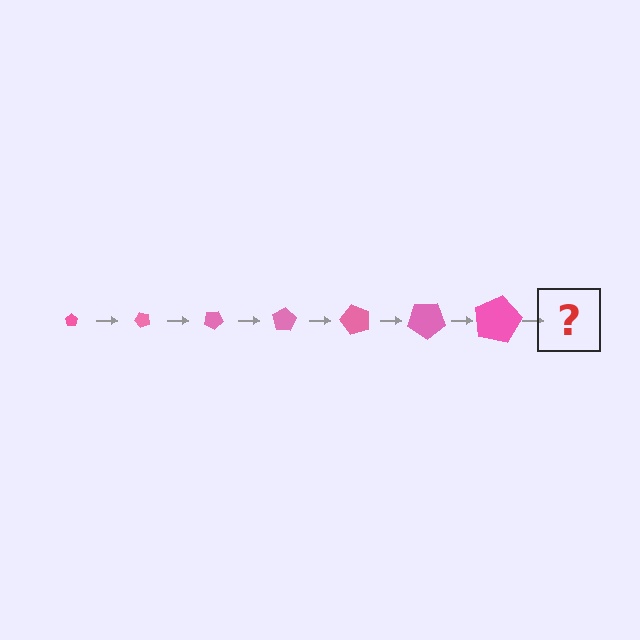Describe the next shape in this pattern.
It should be a pentagon, larger than the previous one and rotated 350 degrees from the start.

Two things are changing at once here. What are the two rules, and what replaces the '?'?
The two rules are that the pentagon grows larger each step and it rotates 50 degrees each step. The '?' should be a pentagon, larger than the previous one and rotated 350 degrees from the start.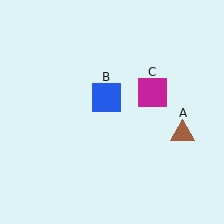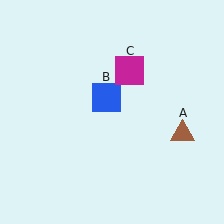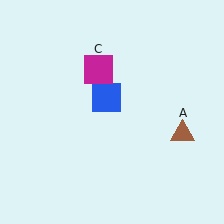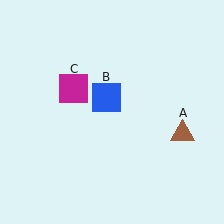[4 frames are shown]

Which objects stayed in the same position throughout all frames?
Brown triangle (object A) and blue square (object B) remained stationary.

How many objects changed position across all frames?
1 object changed position: magenta square (object C).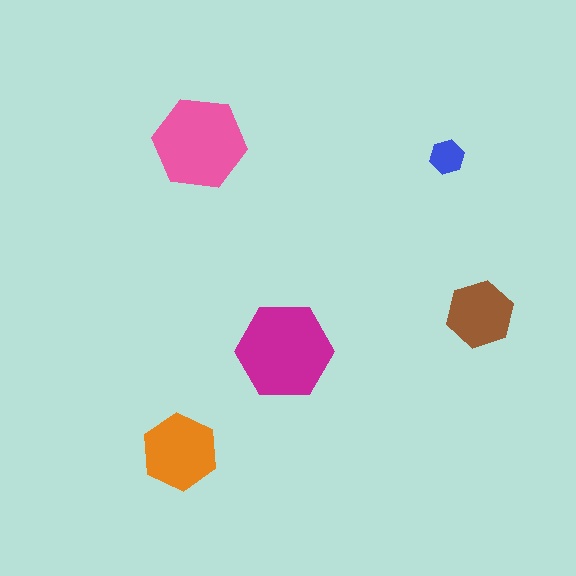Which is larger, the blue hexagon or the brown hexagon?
The brown one.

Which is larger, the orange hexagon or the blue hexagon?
The orange one.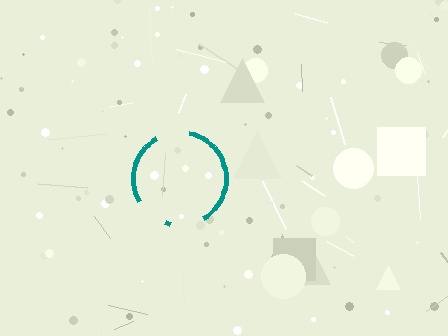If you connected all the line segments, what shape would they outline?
They would outline a circle.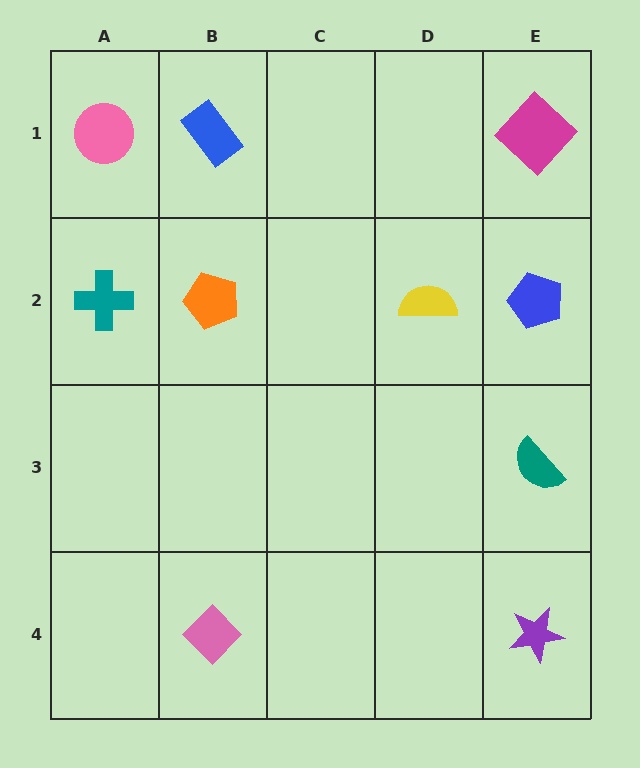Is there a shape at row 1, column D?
No, that cell is empty.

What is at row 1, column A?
A pink circle.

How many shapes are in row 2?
4 shapes.